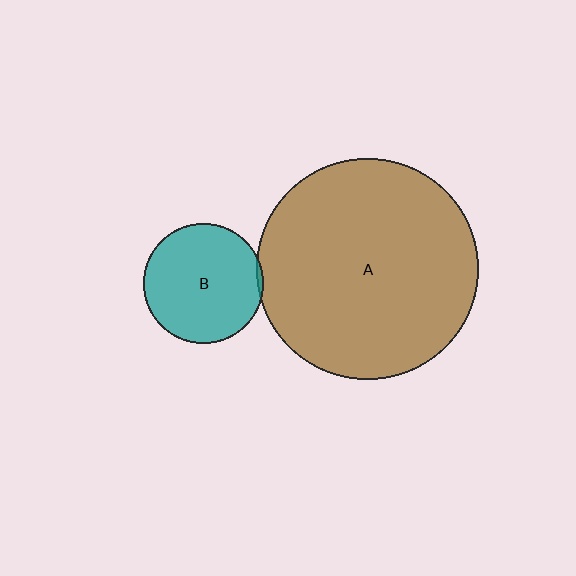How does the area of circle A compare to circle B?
Approximately 3.4 times.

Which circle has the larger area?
Circle A (brown).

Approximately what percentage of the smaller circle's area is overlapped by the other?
Approximately 5%.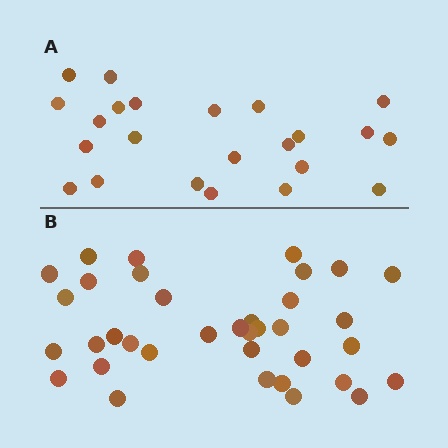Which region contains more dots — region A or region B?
Region B (the bottom region) has more dots.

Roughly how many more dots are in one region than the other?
Region B has approximately 15 more dots than region A.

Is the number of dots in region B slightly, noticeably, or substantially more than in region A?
Region B has substantially more. The ratio is roughly 1.6 to 1.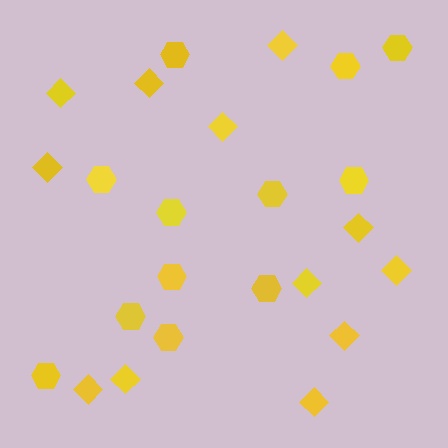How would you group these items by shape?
There are 2 groups: one group of hexagons (12) and one group of diamonds (12).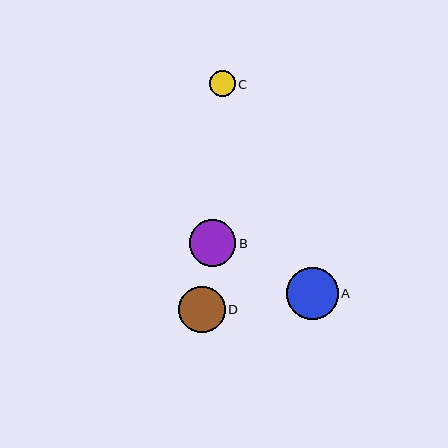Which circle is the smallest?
Circle C is the smallest with a size of approximately 25 pixels.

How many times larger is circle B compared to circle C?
Circle B is approximately 1.9 times the size of circle C.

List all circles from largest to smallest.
From largest to smallest: A, B, D, C.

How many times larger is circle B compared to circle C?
Circle B is approximately 1.9 times the size of circle C.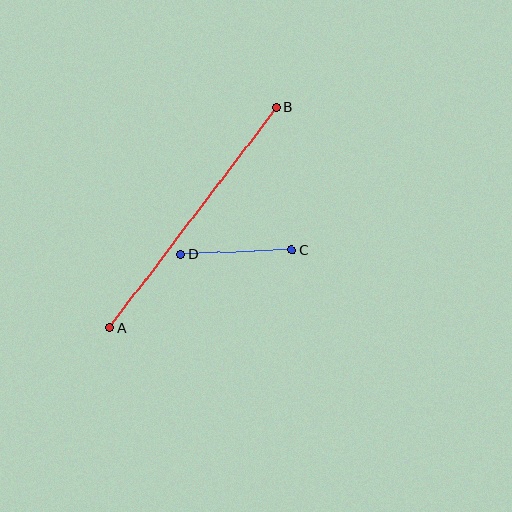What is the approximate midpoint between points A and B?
The midpoint is at approximately (193, 218) pixels.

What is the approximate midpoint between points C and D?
The midpoint is at approximately (236, 252) pixels.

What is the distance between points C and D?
The distance is approximately 111 pixels.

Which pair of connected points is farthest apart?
Points A and B are farthest apart.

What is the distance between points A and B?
The distance is approximately 276 pixels.